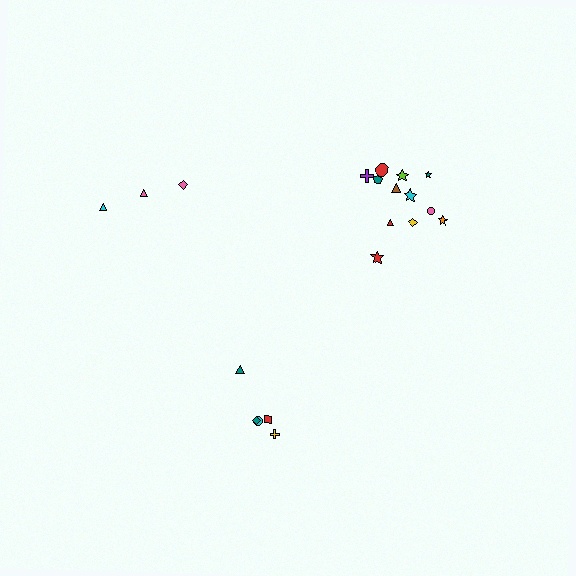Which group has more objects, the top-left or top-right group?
The top-right group.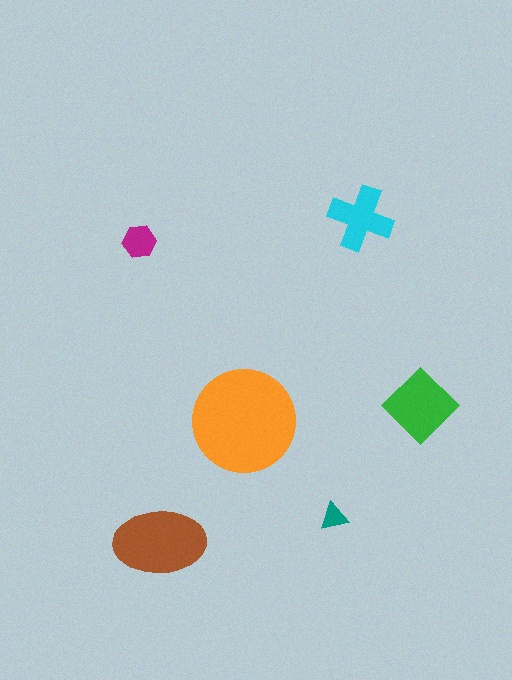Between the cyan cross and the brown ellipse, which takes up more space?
The brown ellipse.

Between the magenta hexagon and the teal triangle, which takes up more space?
The magenta hexagon.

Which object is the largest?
The orange circle.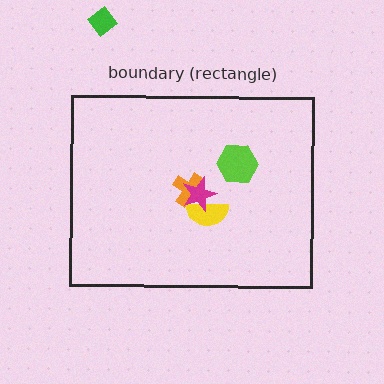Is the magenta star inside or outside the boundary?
Inside.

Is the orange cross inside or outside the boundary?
Inside.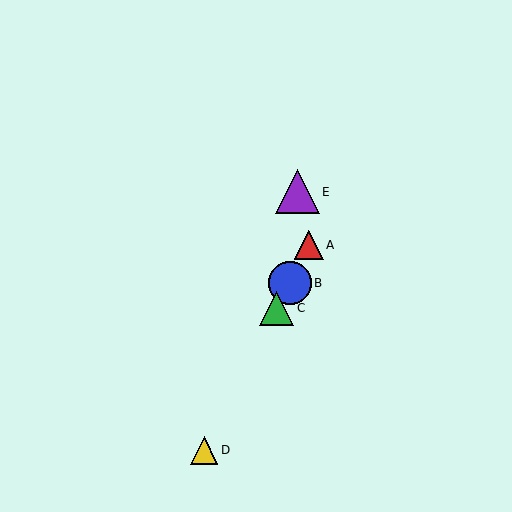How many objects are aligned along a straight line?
4 objects (A, B, C, D) are aligned along a straight line.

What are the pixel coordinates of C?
Object C is at (277, 308).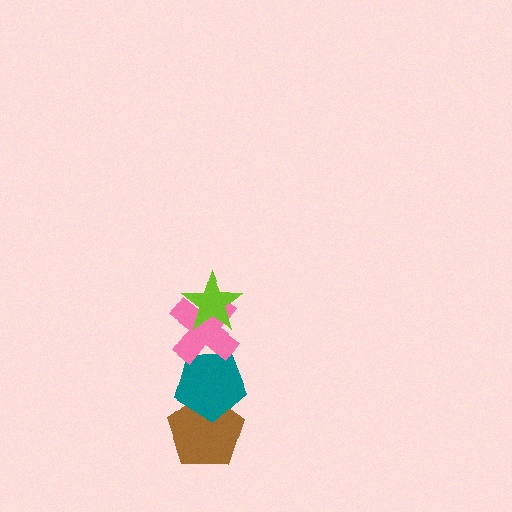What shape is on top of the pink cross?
The lime star is on top of the pink cross.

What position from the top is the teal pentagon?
The teal pentagon is 3rd from the top.